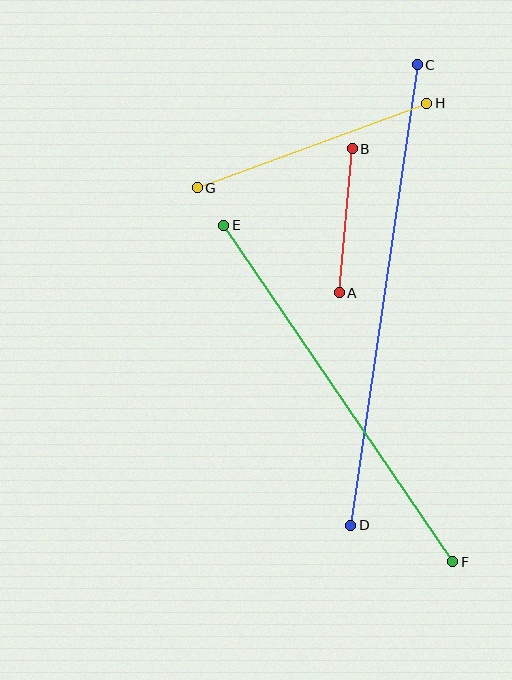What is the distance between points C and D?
The distance is approximately 465 pixels.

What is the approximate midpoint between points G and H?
The midpoint is at approximately (312, 146) pixels.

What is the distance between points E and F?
The distance is approximately 407 pixels.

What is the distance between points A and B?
The distance is approximately 144 pixels.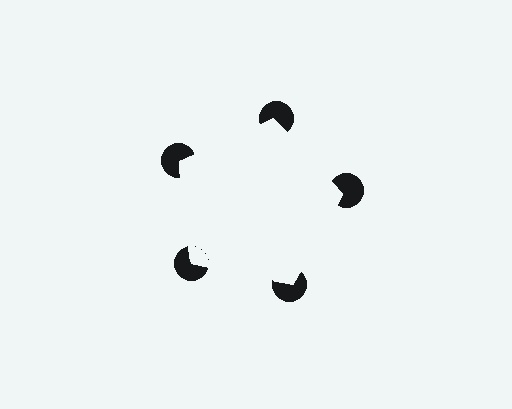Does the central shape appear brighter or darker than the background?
It typically appears slightly brighter than the background, even though no actual brightness change is drawn.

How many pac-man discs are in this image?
There are 5 — one at each vertex of the illusory pentagon.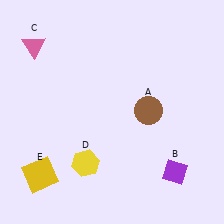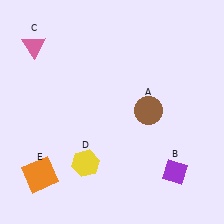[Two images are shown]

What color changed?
The square (E) changed from yellow in Image 1 to orange in Image 2.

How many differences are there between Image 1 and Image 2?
There is 1 difference between the two images.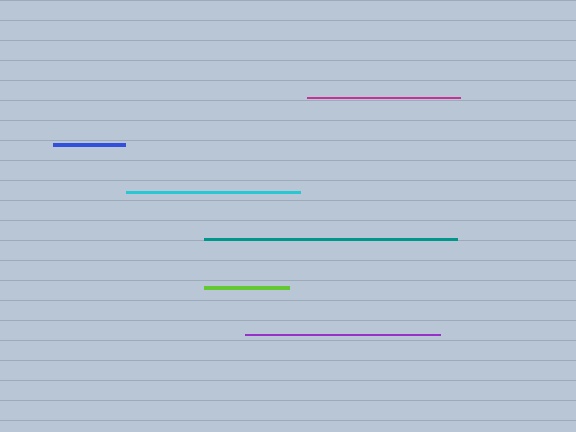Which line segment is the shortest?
The blue line is the shortest at approximately 71 pixels.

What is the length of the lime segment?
The lime segment is approximately 84 pixels long.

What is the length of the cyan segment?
The cyan segment is approximately 174 pixels long.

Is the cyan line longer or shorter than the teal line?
The teal line is longer than the cyan line.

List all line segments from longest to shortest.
From longest to shortest: teal, purple, cyan, magenta, lime, blue.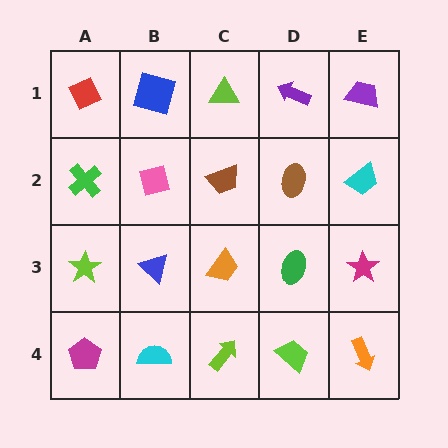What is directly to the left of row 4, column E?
A lime trapezoid.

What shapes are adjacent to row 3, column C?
A brown trapezoid (row 2, column C), a lime arrow (row 4, column C), a blue triangle (row 3, column B), a green ellipse (row 3, column D).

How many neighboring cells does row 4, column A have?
2.